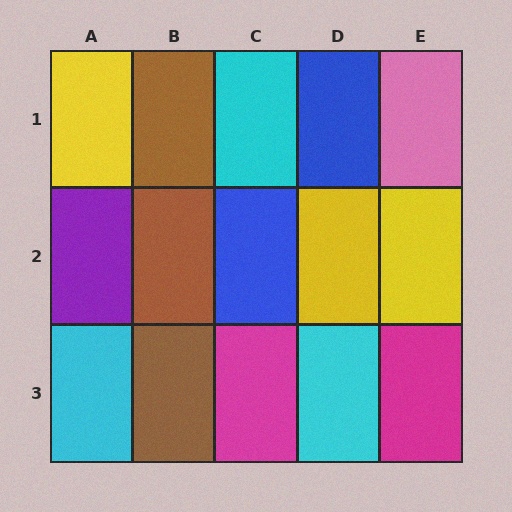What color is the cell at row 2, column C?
Blue.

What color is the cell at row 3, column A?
Cyan.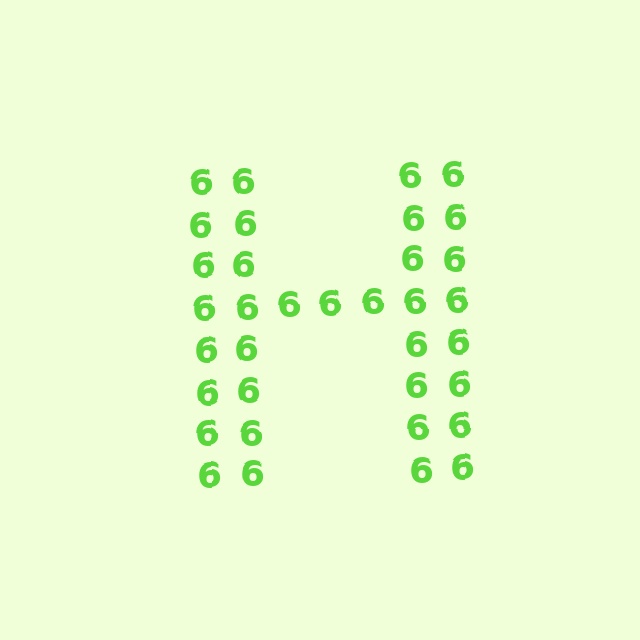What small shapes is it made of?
It is made of small digit 6's.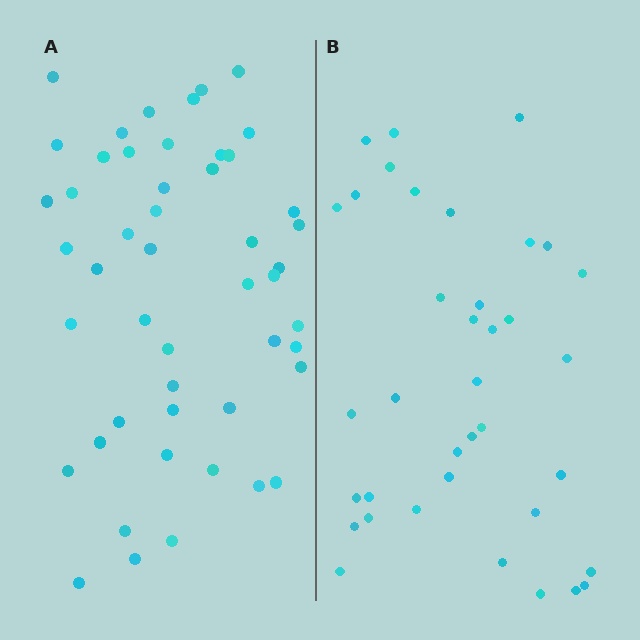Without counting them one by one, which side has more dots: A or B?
Region A (the left region) has more dots.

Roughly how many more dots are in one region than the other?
Region A has roughly 12 or so more dots than region B.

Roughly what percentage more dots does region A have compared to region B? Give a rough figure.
About 30% more.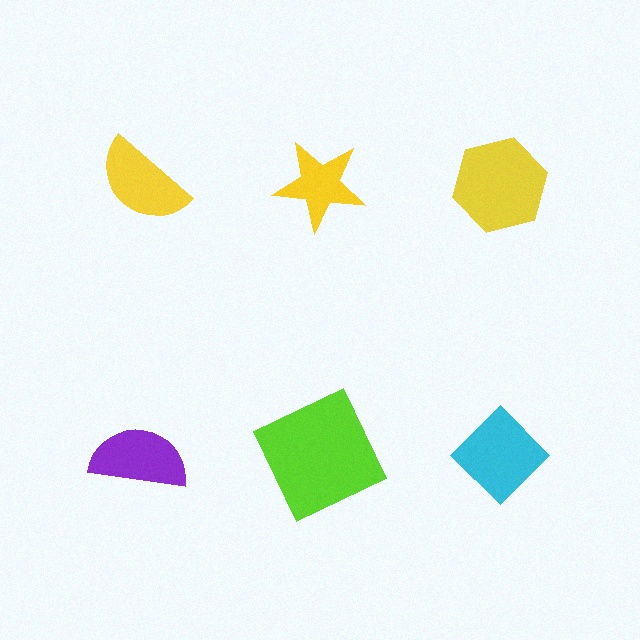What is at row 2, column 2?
A lime square.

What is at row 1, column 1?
A yellow semicircle.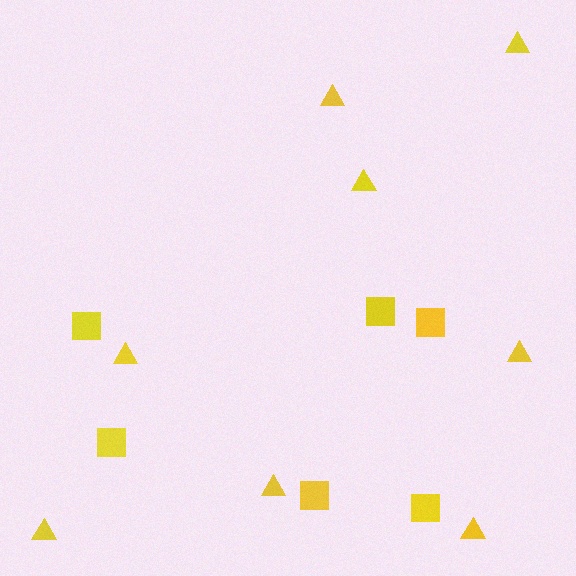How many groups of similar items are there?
There are 2 groups: one group of squares (6) and one group of triangles (8).